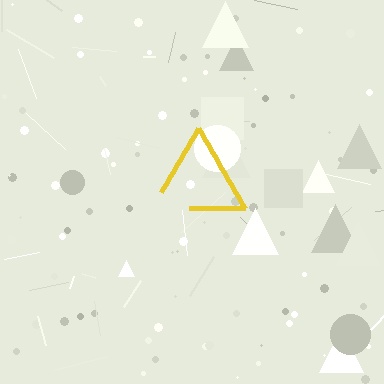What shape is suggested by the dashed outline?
The dashed outline suggests a triangle.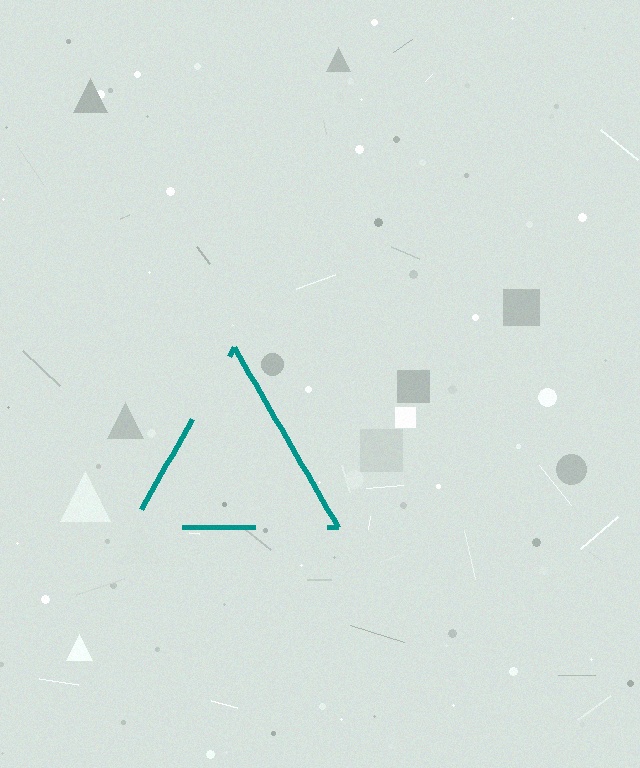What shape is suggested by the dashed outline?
The dashed outline suggests a triangle.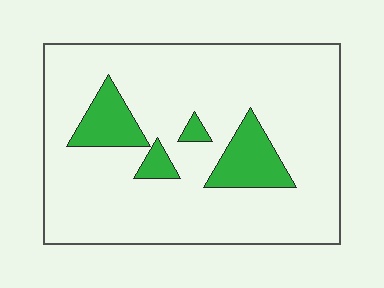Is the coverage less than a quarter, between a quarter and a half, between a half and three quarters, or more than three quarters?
Less than a quarter.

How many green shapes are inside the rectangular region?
4.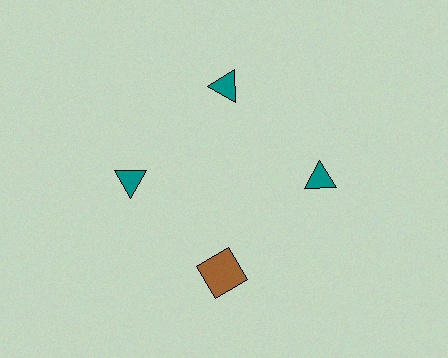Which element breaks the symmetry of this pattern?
The brown square at roughly the 6 o'clock position breaks the symmetry. All other shapes are teal triangles.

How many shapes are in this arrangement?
There are 4 shapes arranged in a ring pattern.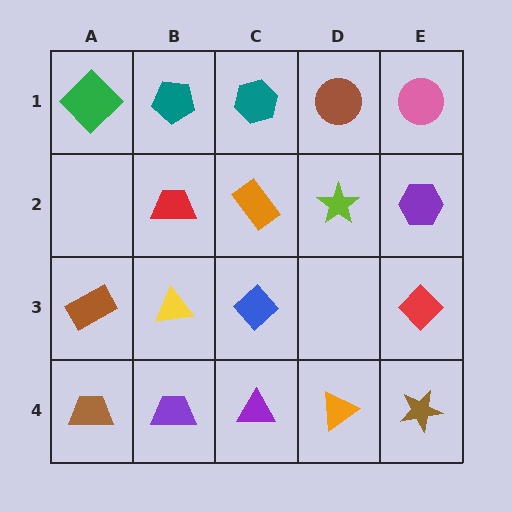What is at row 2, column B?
A red trapezoid.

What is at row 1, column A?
A green diamond.